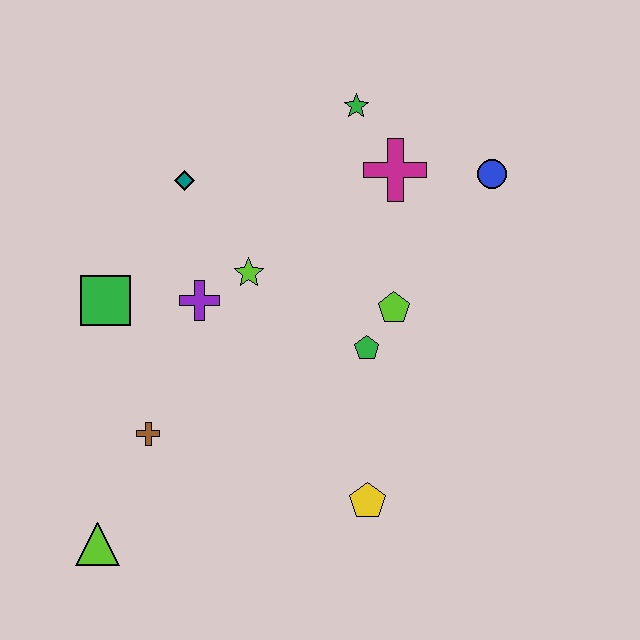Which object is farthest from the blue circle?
The lime triangle is farthest from the blue circle.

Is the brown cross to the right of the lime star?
No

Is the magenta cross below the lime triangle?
No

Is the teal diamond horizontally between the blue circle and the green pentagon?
No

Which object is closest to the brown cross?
The lime triangle is closest to the brown cross.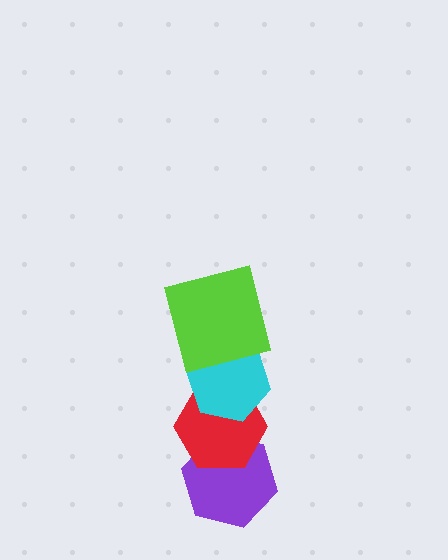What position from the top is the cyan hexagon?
The cyan hexagon is 2nd from the top.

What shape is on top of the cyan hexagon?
The lime square is on top of the cyan hexagon.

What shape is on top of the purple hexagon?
The red hexagon is on top of the purple hexagon.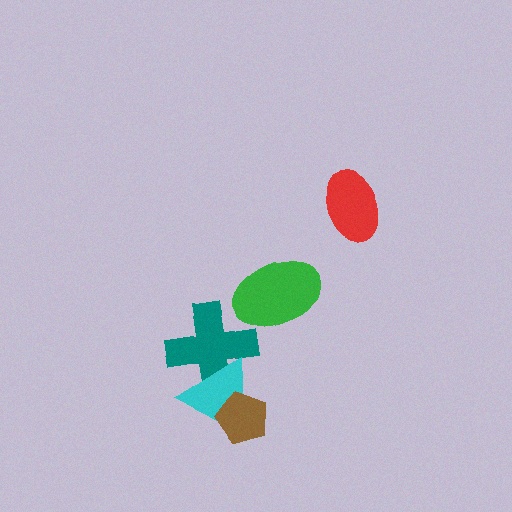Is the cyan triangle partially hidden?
Yes, it is partially covered by another shape.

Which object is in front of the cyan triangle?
The brown pentagon is in front of the cyan triangle.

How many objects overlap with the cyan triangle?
2 objects overlap with the cyan triangle.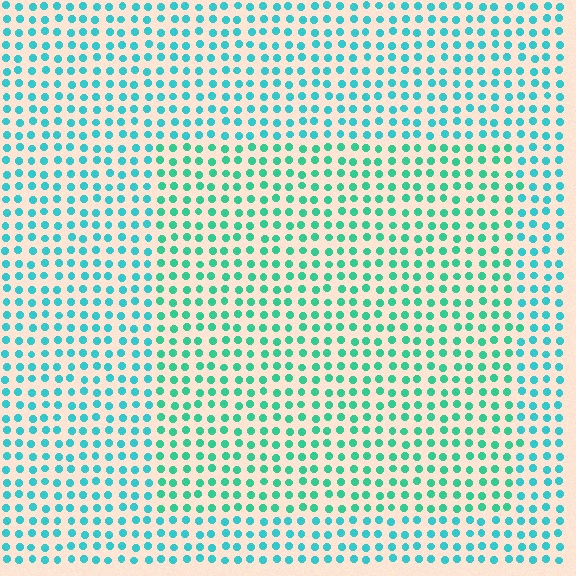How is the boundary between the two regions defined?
The boundary is defined purely by a slight shift in hue (about 24 degrees). Spacing, size, and orientation are identical on both sides.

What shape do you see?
I see a rectangle.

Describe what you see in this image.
The image is filled with small cyan elements in a uniform arrangement. A rectangle-shaped region is visible where the elements are tinted to a slightly different hue, forming a subtle color boundary.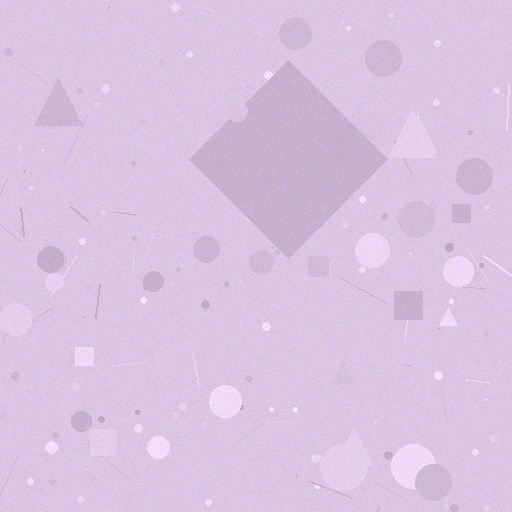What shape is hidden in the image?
A diamond is hidden in the image.